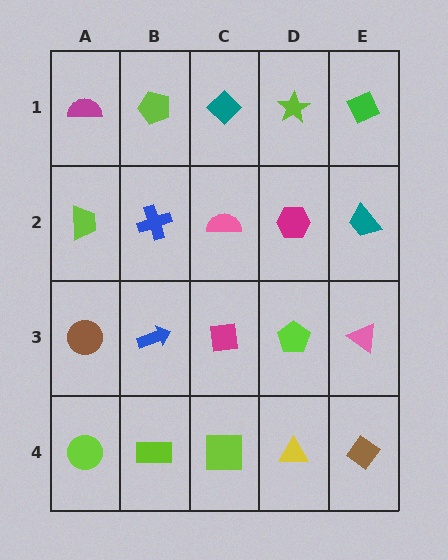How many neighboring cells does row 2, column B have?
4.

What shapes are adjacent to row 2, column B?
A lime pentagon (row 1, column B), a blue arrow (row 3, column B), a lime trapezoid (row 2, column A), a pink semicircle (row 2, column C).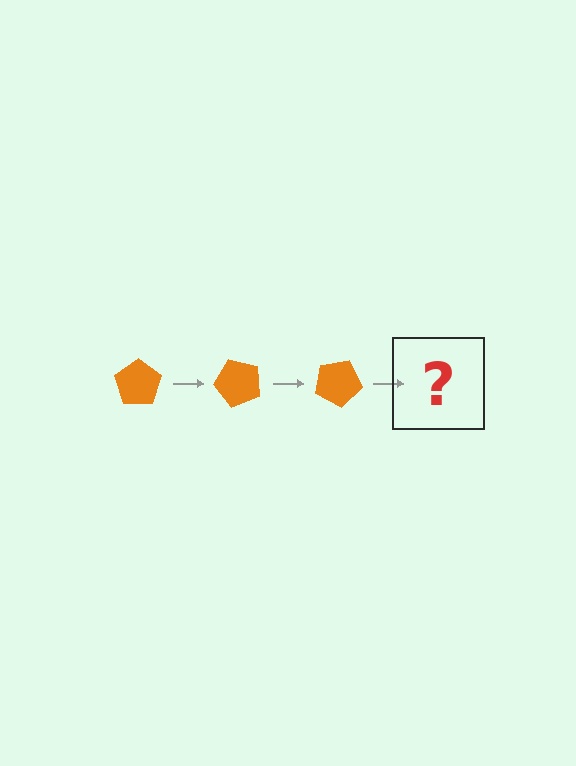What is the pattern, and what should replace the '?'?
The pattern is that the pentagon rotates 50 degrees each step. The '?' should be an orange pentagon rotated 150 degrees.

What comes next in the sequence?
The next element should be an orange pentagon rotated 150 degrees.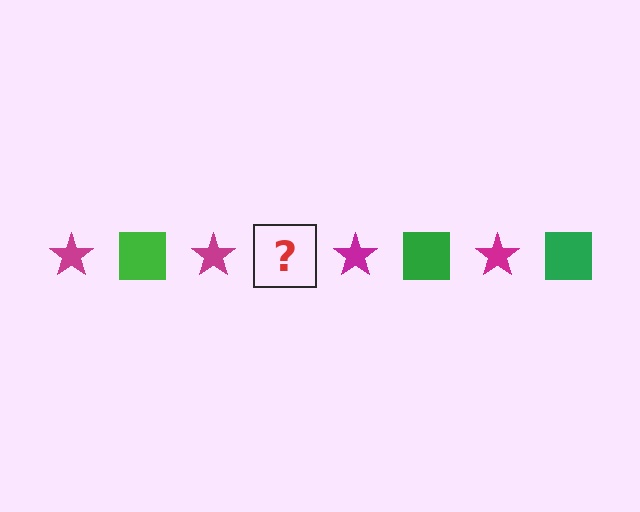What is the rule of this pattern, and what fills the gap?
The rule is that the pattern alternates between magenta star and green square. The gap should be filled with a green square.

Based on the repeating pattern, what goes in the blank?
The blank should be a green square.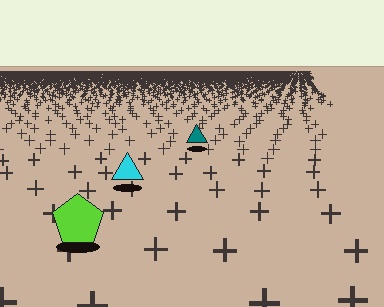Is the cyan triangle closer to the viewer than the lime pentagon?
No. The lime pentagon is closer — you can tell from the texture gradient: the ground texture is coarser near it.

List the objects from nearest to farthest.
From nearest to farthest: the lime pentagon, the cyan triangle, the teal triangle.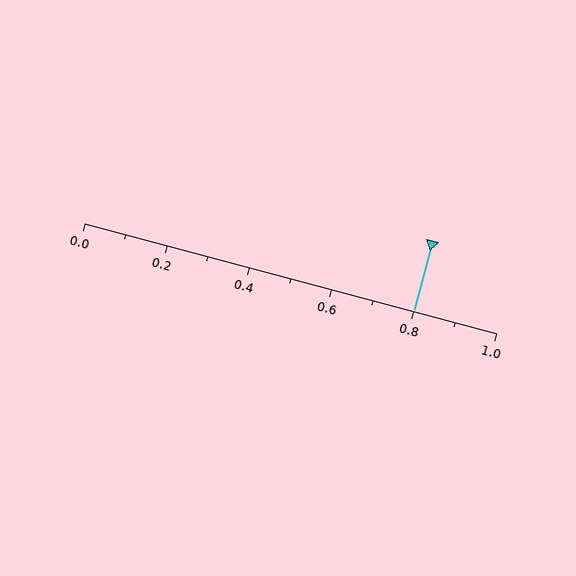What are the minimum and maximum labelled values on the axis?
The axis runs from 0.0 to 1.0.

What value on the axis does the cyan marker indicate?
The marker indicates approximately 0.8.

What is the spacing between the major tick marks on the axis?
The major ticks are spaced 0.2 apart.